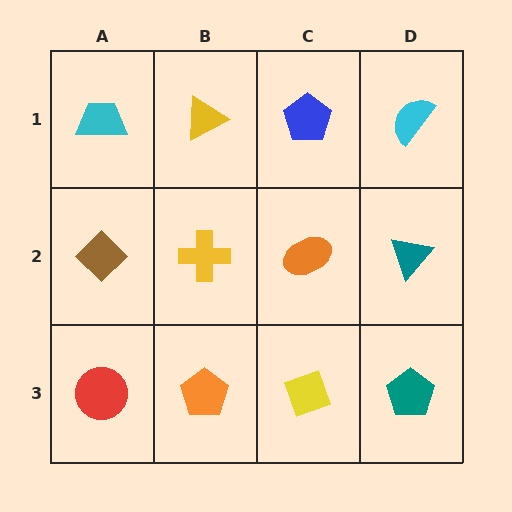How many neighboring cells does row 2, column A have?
3.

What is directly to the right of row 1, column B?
A blue pentagon.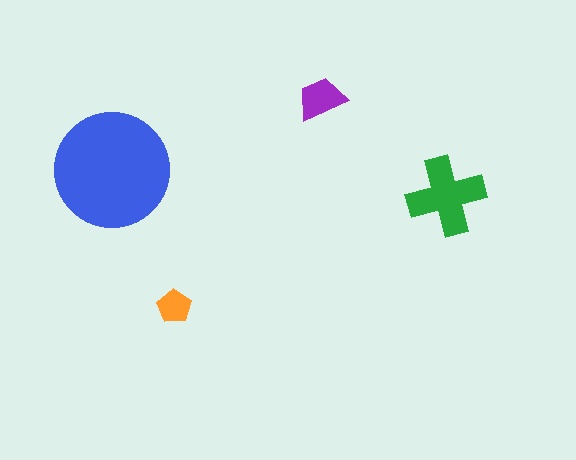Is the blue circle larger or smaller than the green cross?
Larger.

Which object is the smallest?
The orange pentagon.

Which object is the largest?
The blue circle.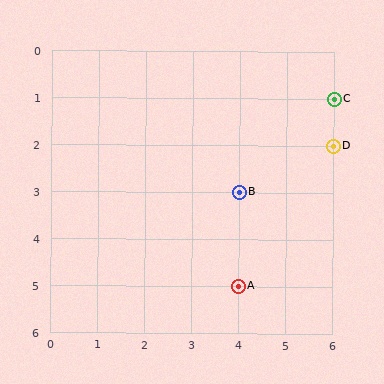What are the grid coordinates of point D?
Point D is at grid coordinates (6, 2).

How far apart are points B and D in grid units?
Points B and D are 2 columns and 1 row apart (about 2.2 grid units diagonally).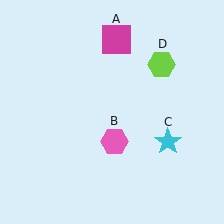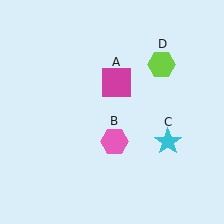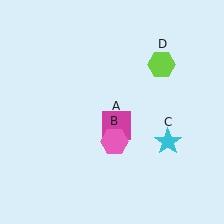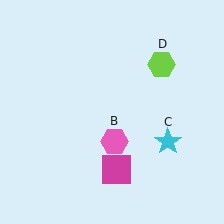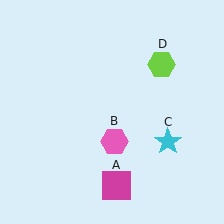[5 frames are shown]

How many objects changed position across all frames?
1 object changed position: magenta square (object A).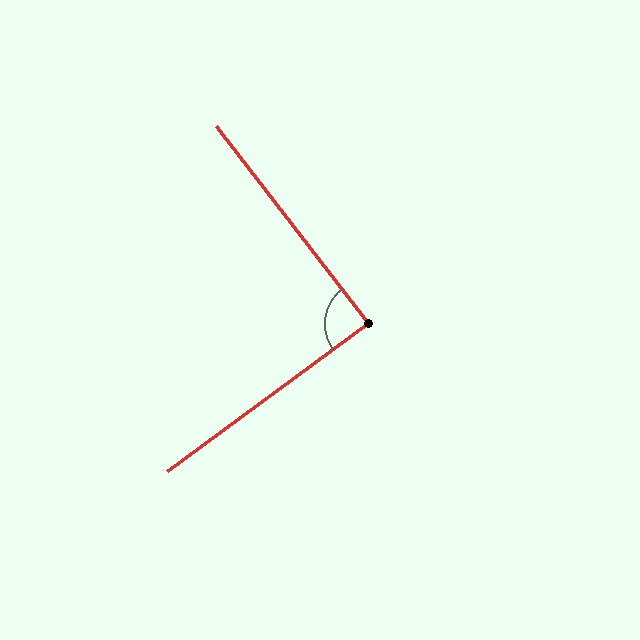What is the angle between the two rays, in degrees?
Approximately 89 degrees.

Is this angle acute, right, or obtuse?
It is approximately a right angle.